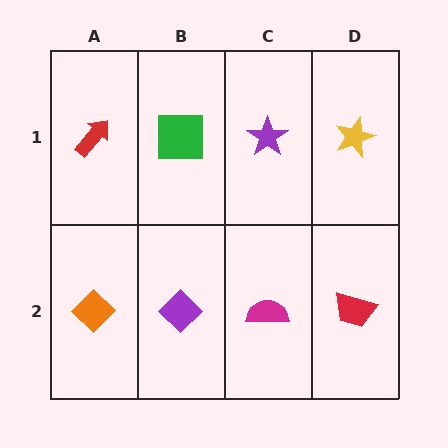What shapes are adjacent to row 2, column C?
A purple star (row 1, column C), a purple diamond (row 2, column B), a red trapezoid (row 2, column D).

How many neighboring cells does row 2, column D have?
2.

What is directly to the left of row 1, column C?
A green square.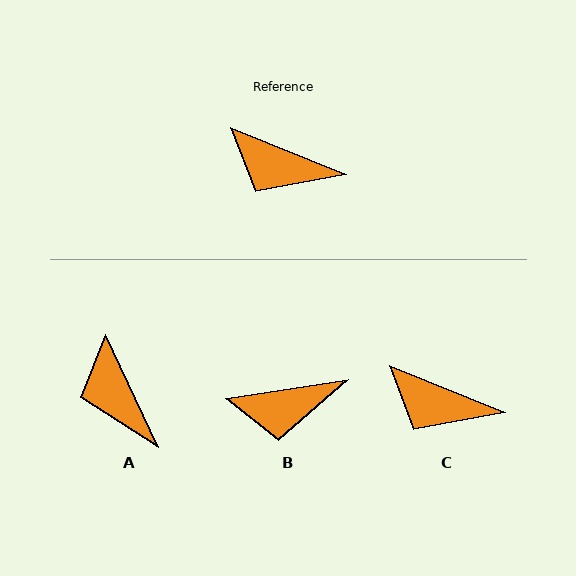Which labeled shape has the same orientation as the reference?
C.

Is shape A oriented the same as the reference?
No, it is off by about 43 degrees.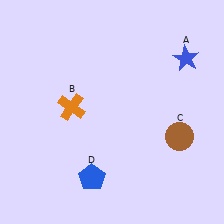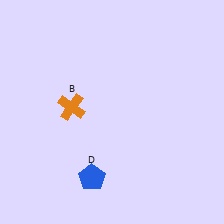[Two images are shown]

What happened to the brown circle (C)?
The brown circle (C) was removed in Image 2. It was in the bottom-right area of Image 1.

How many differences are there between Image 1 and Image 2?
There are 2 differences between the two images.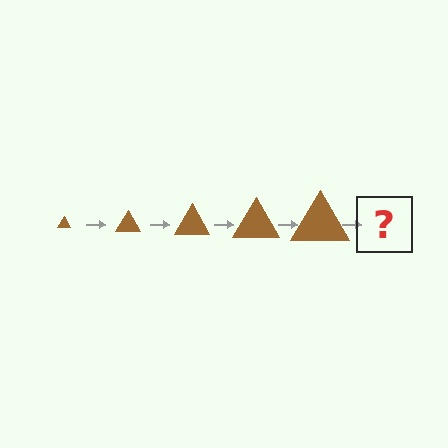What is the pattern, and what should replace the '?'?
The pattern is that the triangle gets progressively larger each step. The '?' should be a brown triangle, larger than the previous one.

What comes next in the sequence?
The next element should be a brown triangle, larger than the previous one.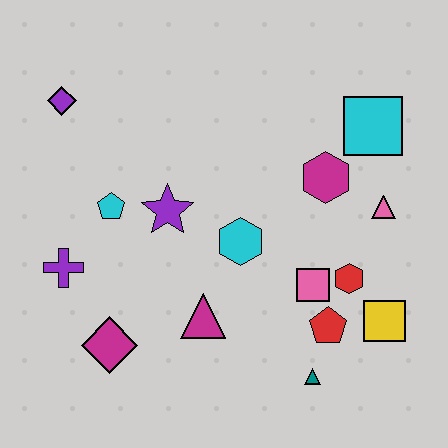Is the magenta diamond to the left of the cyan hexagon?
Yes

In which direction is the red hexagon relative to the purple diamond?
The red hexagon is to the right of the purple diamond.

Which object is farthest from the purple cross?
The cyan square is farthest from the purple cross.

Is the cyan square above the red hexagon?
Yes